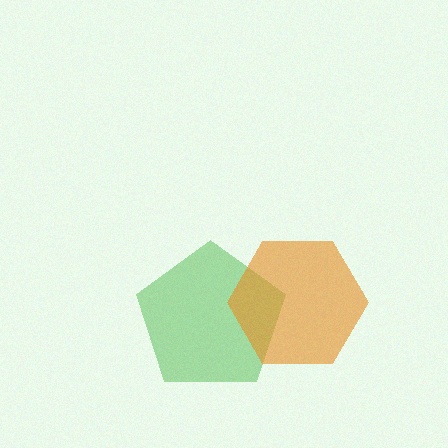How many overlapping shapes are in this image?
There are 2 overlapping shapes in the image.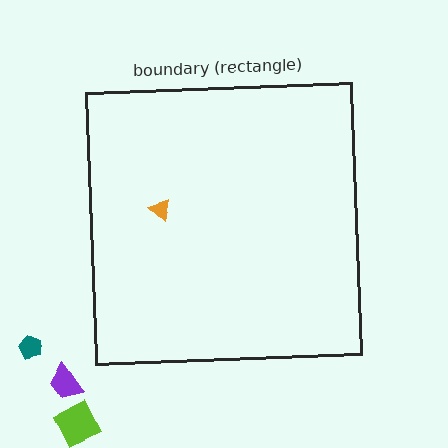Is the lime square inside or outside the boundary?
Outside.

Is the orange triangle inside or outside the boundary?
Inside.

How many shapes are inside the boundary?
1 inside, 3 outside.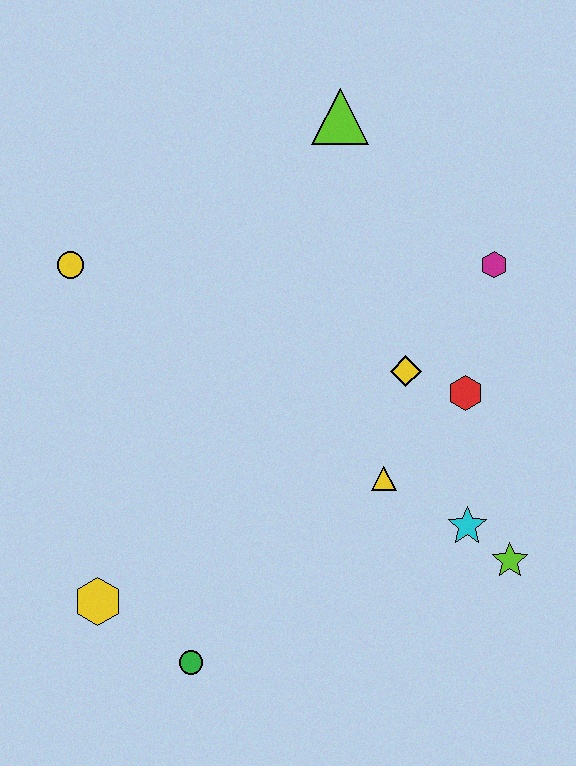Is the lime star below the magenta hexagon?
Yes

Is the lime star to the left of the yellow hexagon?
No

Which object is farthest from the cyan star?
The yellow circle is farthest from the cyan star.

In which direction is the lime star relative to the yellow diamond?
The lime star is below the yellow diamond.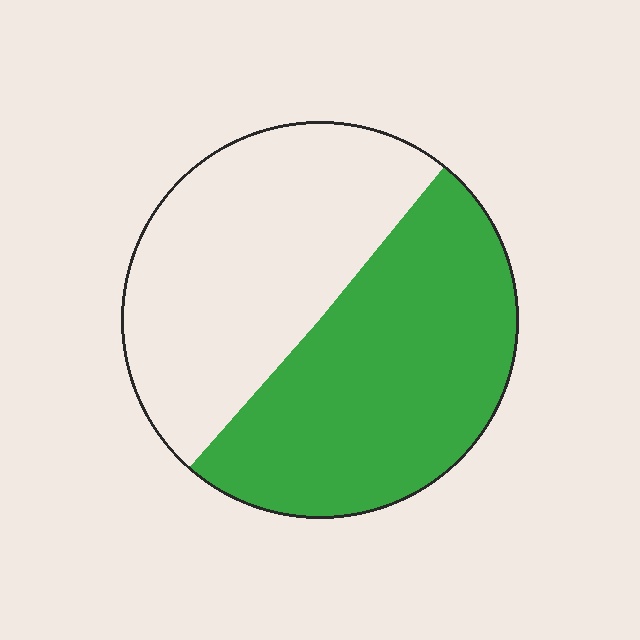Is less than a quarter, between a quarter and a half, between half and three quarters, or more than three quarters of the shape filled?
Between half and three quarters.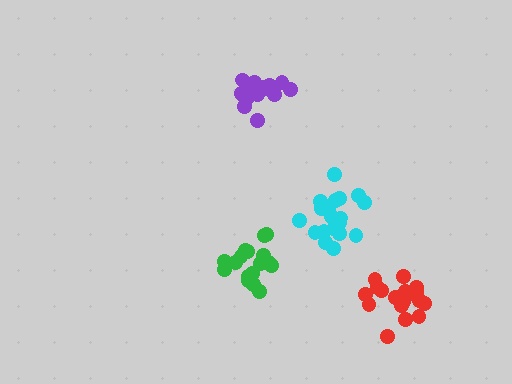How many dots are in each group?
Group 1: 17 dots, Group 2: 16 dots, Group 3: 20 dots, Group 4: 20 dots (73 total).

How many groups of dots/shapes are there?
There are 4 groups.